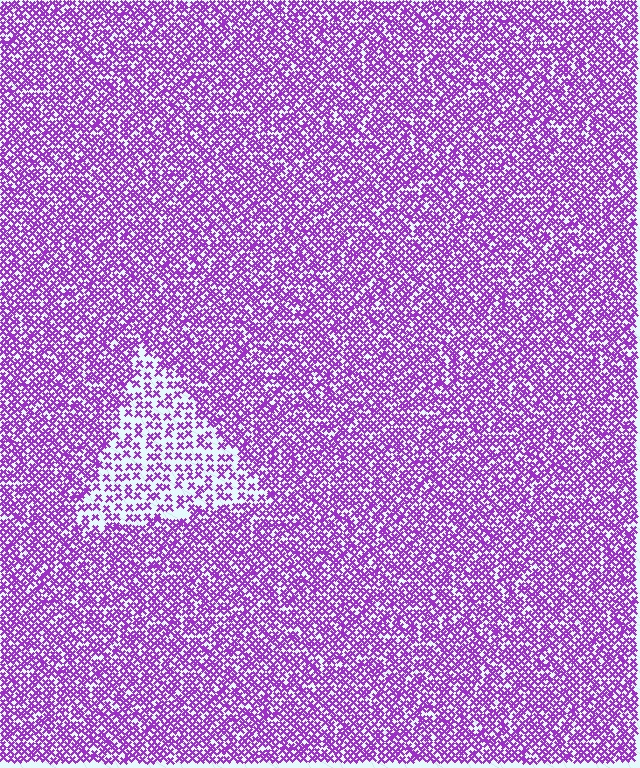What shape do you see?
I see a triangle.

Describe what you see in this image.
The image contains small purple elements arranged at two different densities. A triangle-shaped region is visible where the elements are less densely packed than the surrounding area.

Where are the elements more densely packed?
The elements are more densely packed outside the triangle boundary.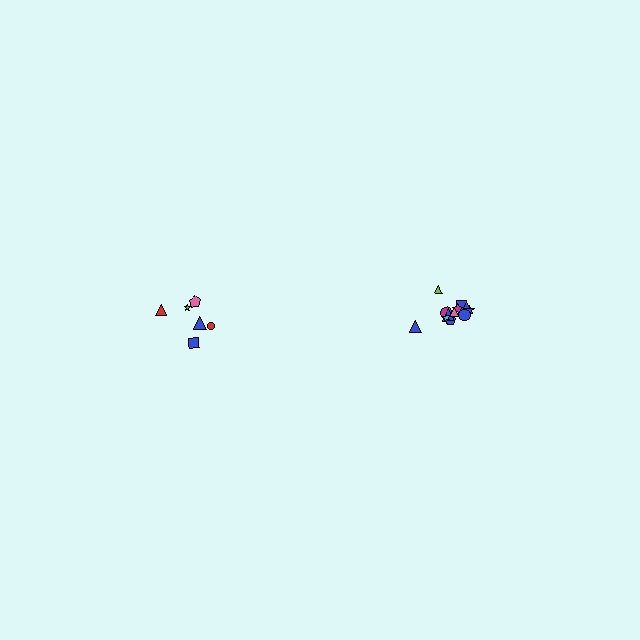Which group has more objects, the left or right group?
The right group.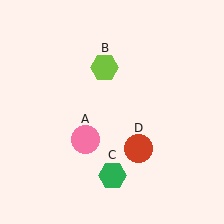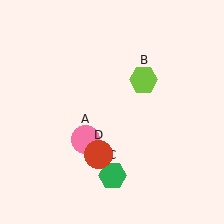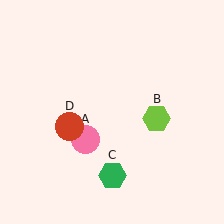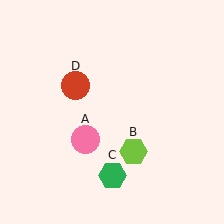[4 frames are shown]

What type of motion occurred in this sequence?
The lime hexagon (object B), red circle (object D) rotated clockwise around the center of the scene.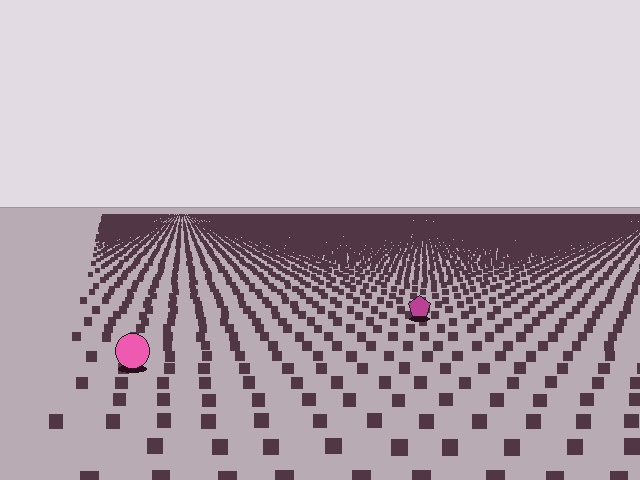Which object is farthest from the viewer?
The magenta pentagon is farthest from the viewer. It appears smaller and the ground texture around it is denser.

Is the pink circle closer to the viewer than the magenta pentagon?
Yes. The pink circle is closer — you can tell from the texture gradient: the ground texture is coarser near it.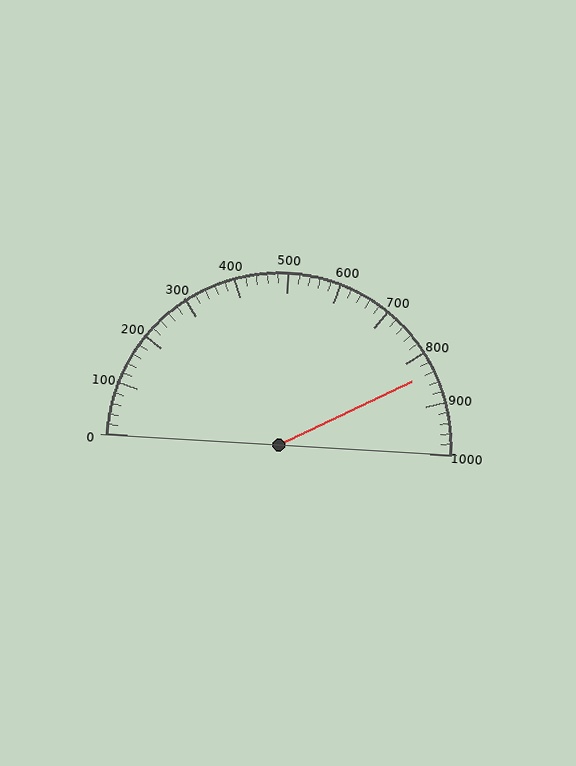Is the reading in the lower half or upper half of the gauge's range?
The reading is in the upper half of the range (0 to 1000).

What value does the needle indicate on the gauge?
The needle indicates approximately 840.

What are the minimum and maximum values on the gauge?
The gauge ranges from 0 to 1000.